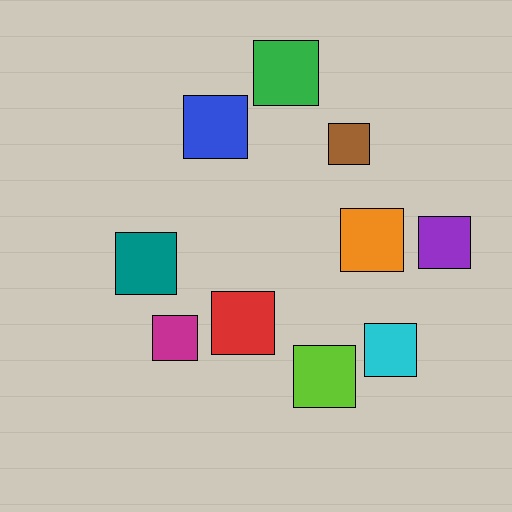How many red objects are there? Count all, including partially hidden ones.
There is 1 red object.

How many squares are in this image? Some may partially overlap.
There are 10 squares.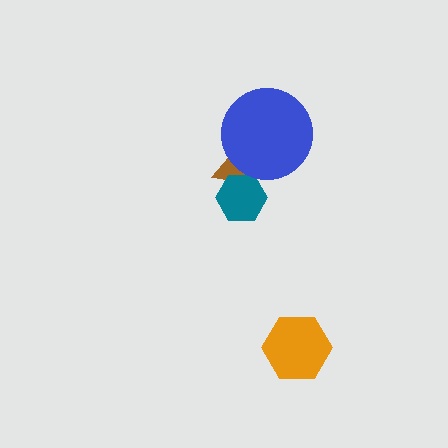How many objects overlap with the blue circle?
1 object overlaps with the blue circle.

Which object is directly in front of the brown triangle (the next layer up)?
The teal hexagon is directly in front of the brown triangle.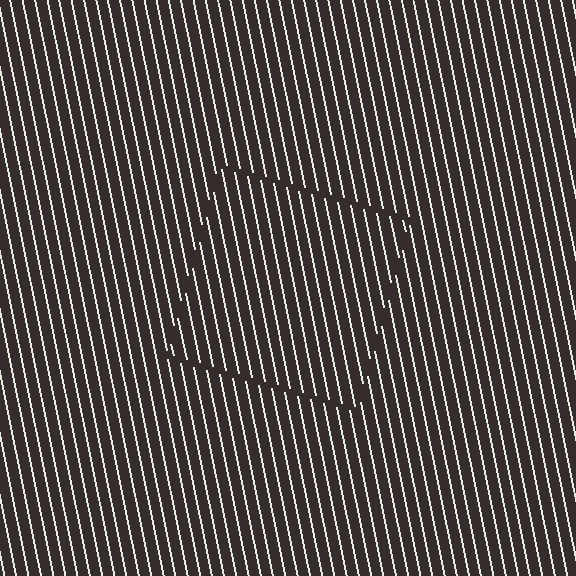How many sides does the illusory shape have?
4 sides — the line-ends trace a square.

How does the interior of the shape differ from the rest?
The interior of the shape contains the same grating, shifted by half a period — the contour is defined by the phase discontinuity where line-ends from the inner and outer gratings abut.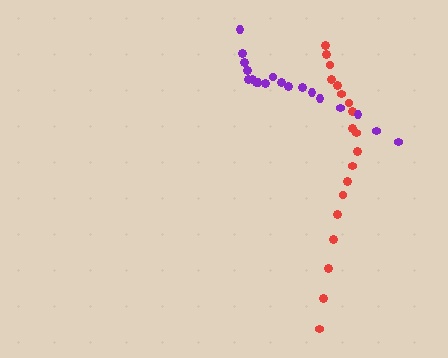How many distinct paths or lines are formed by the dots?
There are 2 distinct paths.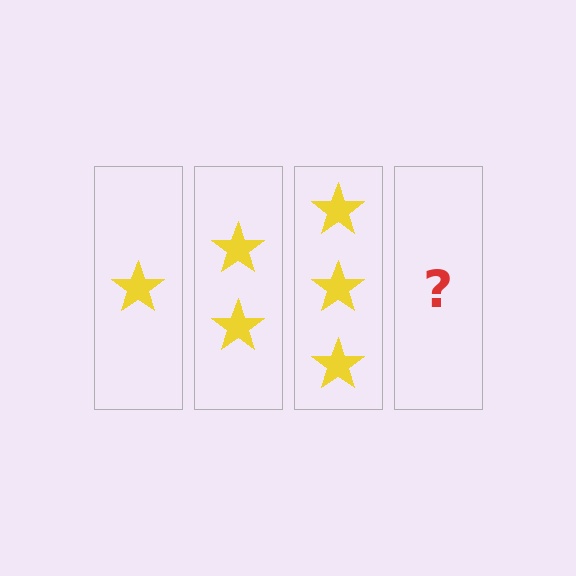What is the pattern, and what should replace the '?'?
The pattern is that each step adds one more star. The '?' should be 4 stars.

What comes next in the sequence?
The next element should be 4 stars.